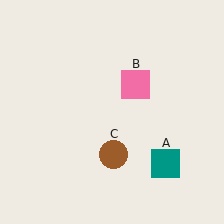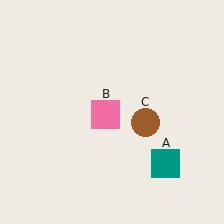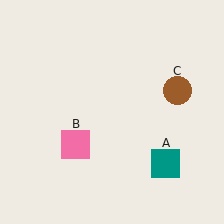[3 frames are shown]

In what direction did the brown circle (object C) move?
The brown circle (object C) moved up and to the right.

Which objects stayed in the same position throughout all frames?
Teal square (object A) remained stationary.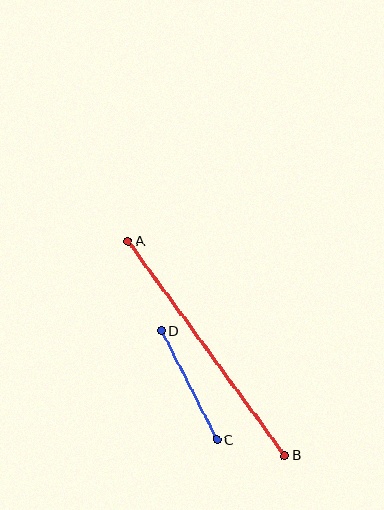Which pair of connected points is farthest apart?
Points A and B are farthest apart.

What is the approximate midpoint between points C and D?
The midpoint is at approximately (189, 385) pixels.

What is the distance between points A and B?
The distance is approximately 266 pixels.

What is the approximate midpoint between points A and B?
The midpoint is at approximately (207, 348) pixels.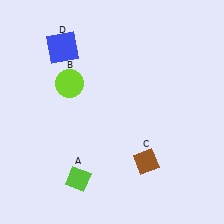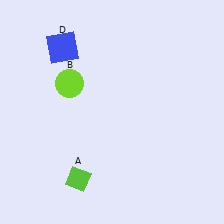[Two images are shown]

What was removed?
The brown diamond (C) was removed in Image 2.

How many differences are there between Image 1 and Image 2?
There is 1 difference between the two images.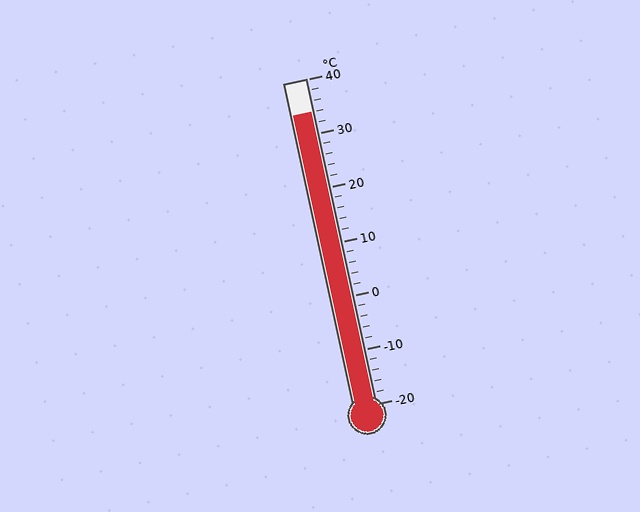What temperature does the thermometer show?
The thermometer shows approximately 34°C.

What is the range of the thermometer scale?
The thermometer scale ranges from -20°C to 40°C.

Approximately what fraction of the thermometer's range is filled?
The thermometer is filled to approximately 90% of its range.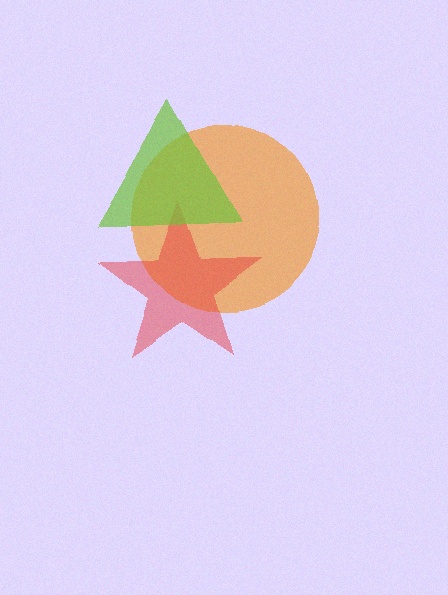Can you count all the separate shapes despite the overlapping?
Yes, there are 3 separate shapes.